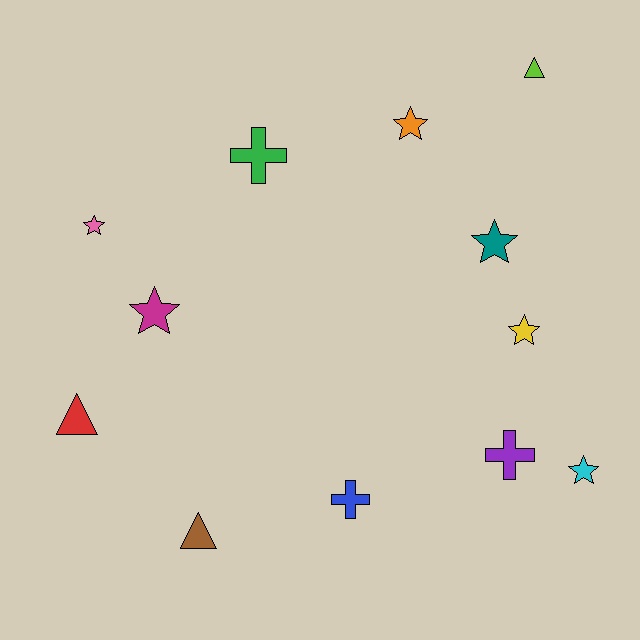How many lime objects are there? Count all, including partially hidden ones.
There is 1 lime object.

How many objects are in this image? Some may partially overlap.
There are 12 objects.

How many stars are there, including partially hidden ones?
There are 6 stars.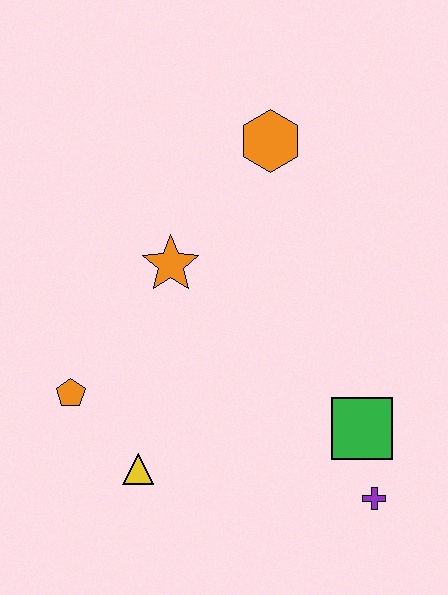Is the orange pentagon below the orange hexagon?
Yes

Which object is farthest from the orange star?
The purple cross is farthest from the orange star.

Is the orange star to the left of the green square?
Yes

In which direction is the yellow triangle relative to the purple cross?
The yellow triangle is to the left of the purple cross.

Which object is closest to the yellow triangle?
The orange pentagon is closest to the yellow triangle.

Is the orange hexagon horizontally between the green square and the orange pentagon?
Yes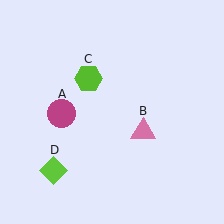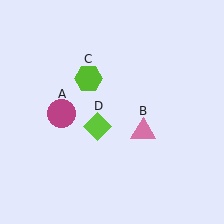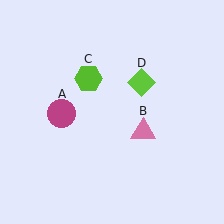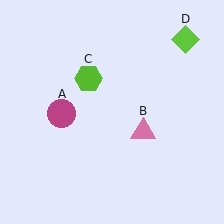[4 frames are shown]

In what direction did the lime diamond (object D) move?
The lime diamond (object D) moved up and to the right.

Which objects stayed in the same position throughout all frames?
Magenta circle (object A) and pink triangle (object B) and lime hexagon (object C) remained stationary.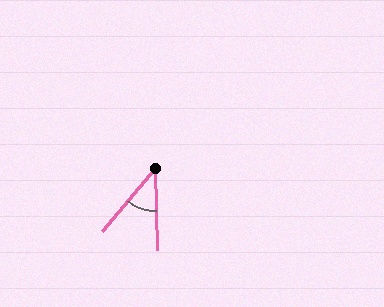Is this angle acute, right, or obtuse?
It is acute.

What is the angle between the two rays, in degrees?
Approximately 41 degrees.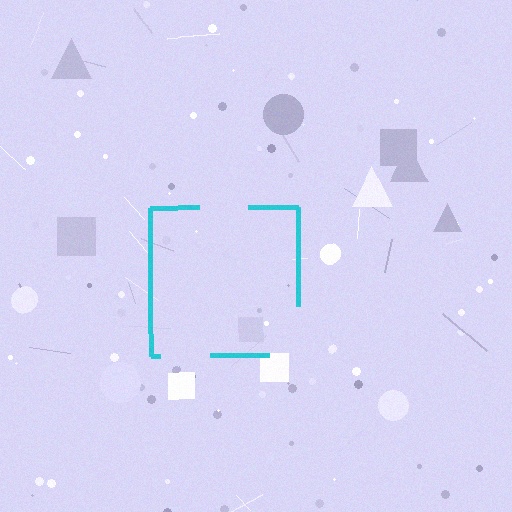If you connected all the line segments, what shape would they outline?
They would outline a square.